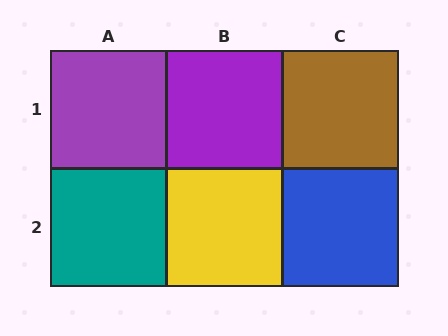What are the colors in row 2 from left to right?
Teal, yellow, blue.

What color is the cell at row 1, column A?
Purple.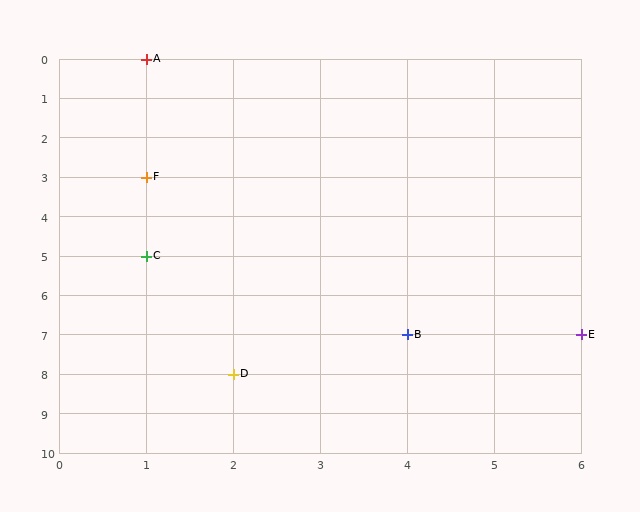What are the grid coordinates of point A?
Point A is at grid coordinates (1, 0).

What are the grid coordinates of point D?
Point D is at grid coordinates (2, 8).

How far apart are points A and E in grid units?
Points A and E are 5 columns and 7 rows apart (about 8.6 grid units diagonally).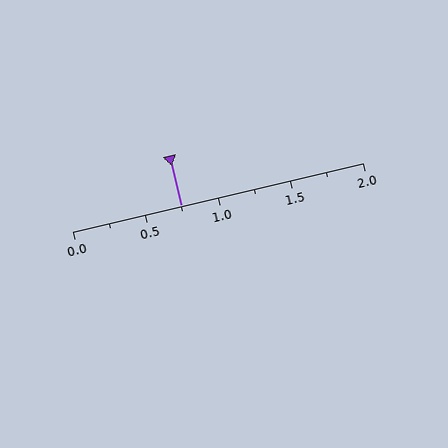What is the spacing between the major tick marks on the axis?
The major ticks are spaced 0.5 apart.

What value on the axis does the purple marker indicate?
The marker indicates approximately 0.75.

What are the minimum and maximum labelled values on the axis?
The axis runs from 0.0 to 2.0.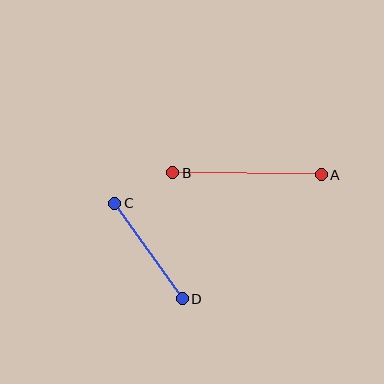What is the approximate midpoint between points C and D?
The midpoint is at approximately (149, 251) pixels.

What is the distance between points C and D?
The distance is approximately 117 pixels.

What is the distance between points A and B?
The distance is approximately 149 pixels.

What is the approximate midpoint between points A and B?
The midpoint is at approximately (247, 174) pixels.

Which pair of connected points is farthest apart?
Points A and B are farthest apart.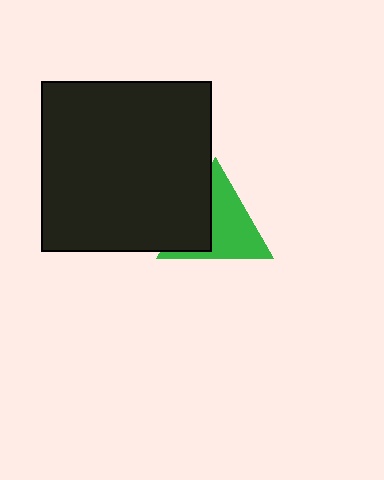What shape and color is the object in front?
The object in front is a black square.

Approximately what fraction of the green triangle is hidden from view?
Roughly 37% of the green triangle is hidden behind the black square.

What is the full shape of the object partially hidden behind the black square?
The partially hidden object is a green triangle.